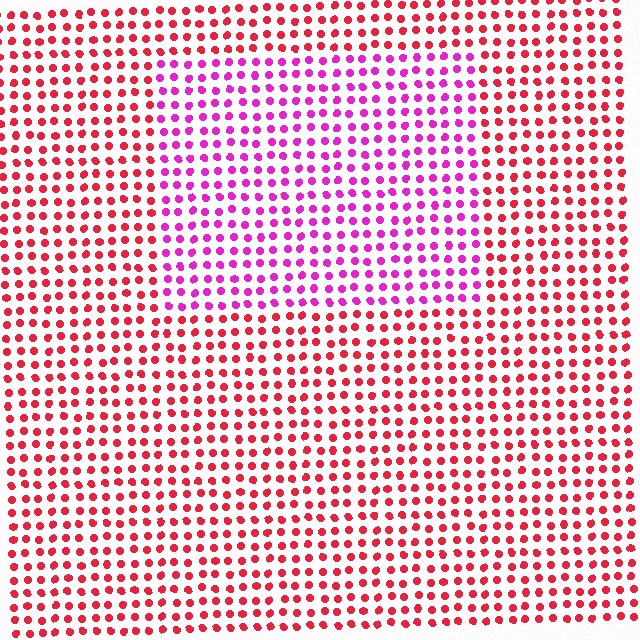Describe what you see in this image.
The image is filled with small red elements in a uniform arrangement. A rectangle-shaped region is visible where the elements are tinted to a slightly different hue, forming a subtle color boundary.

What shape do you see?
I see a rectangle.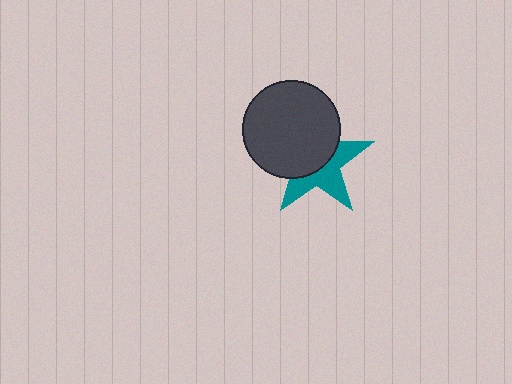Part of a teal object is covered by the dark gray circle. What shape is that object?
It is a star.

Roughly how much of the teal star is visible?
About half of it is visible (roughly 46%).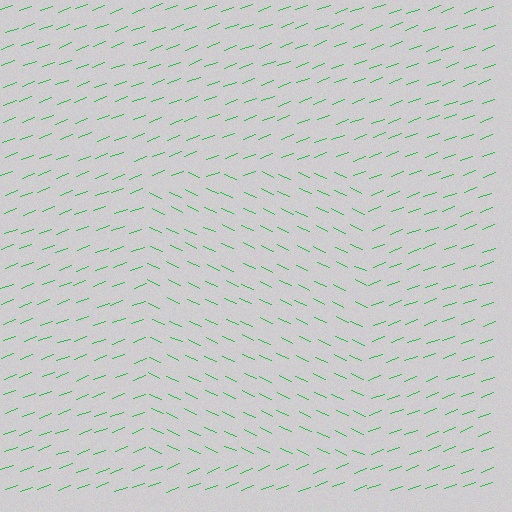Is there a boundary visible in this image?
Yes, there is a texture boundary formed by a change in line orientation.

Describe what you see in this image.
The image is filled with small green line segments. A rectangle region in the image has lines oriented differently from the surrounding lines, creating a visible texture boundary.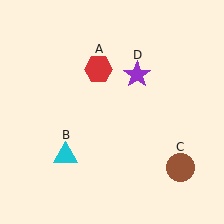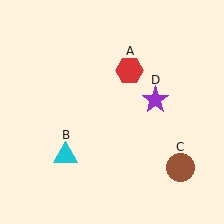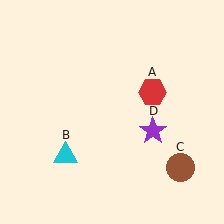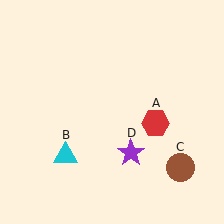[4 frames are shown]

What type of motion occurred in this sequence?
The red hexagon (object A), purple star (object D) rotated clockwise around the center of the scene.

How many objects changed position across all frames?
2 objects changed position: red hexagon (object A), purple star (object D).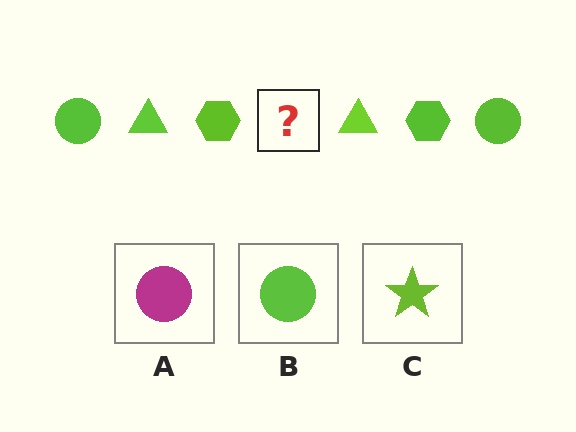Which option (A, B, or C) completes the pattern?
B.